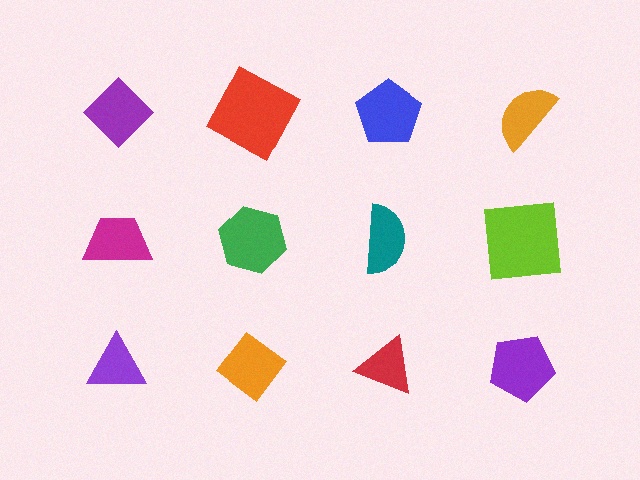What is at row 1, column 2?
A red square.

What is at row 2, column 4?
A lime square.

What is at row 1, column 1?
A purple diamond.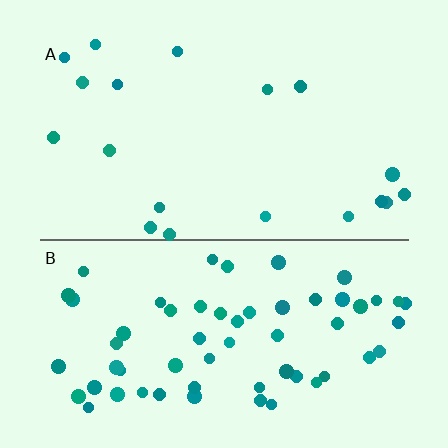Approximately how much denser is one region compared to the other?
Approximately 3.2× — region B over region A.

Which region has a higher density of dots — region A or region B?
B (the bottom).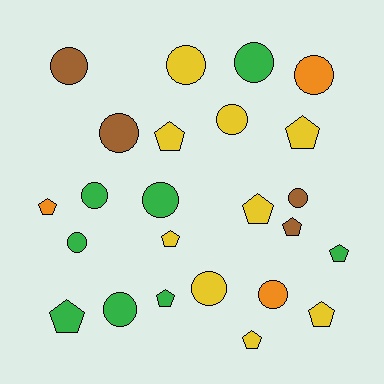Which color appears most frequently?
Yellow, with 9 objects.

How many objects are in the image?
There are 24 objects.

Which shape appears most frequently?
Circle, with 13 objects.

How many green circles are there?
There are 5 green circles.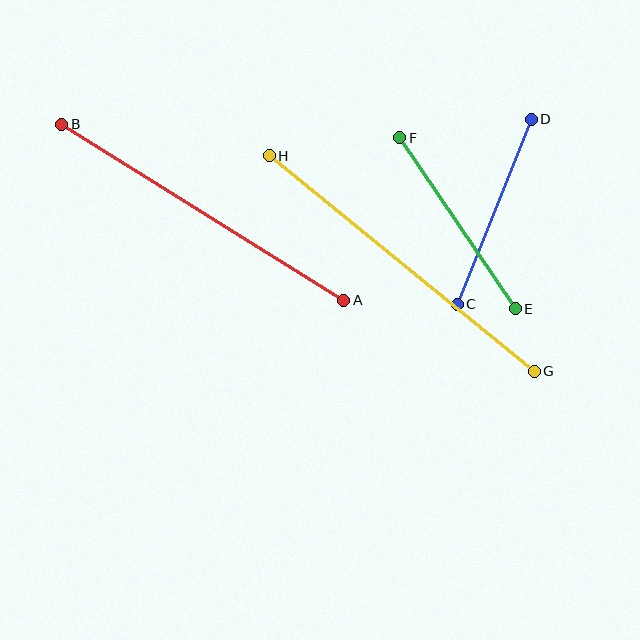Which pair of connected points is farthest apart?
Points G and H are farthest apart.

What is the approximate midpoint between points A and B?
The midpoint is at approximately (203, 212) pixels.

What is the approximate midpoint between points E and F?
The midpoint is at approximately (458, 223) pixels.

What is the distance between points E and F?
The distance is approximately 206 pixels.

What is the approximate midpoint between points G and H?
The midpoint is at approximately (402, 263) pixels.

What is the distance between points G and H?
The distance is approximately 341 pixels.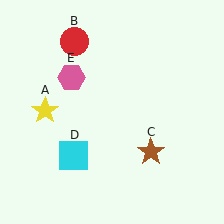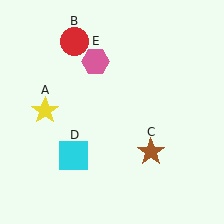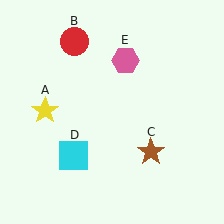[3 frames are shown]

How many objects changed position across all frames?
1 object changed position: pink hexagon (object E).